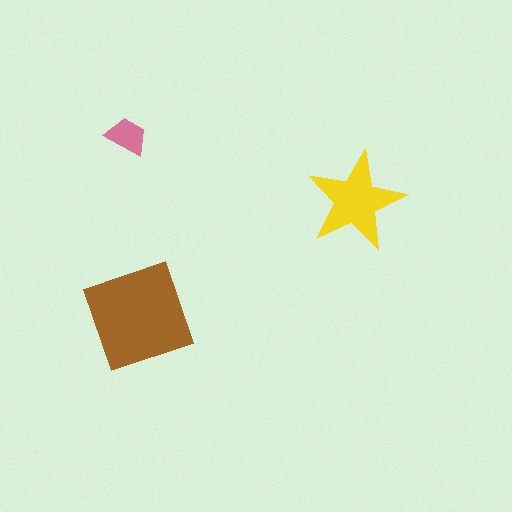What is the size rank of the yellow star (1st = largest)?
2nd.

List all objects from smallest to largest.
The pink trapezoid, the yellow star, the brown square.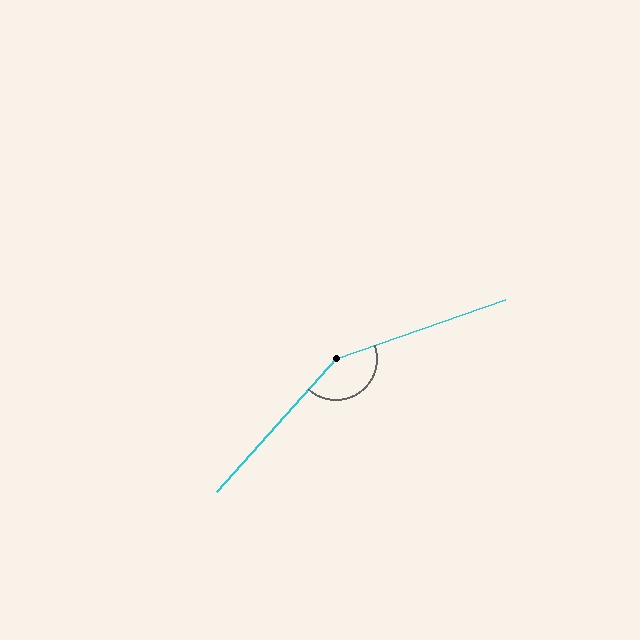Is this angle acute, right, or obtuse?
It is obtuse.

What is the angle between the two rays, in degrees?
Approximately 151 degrees.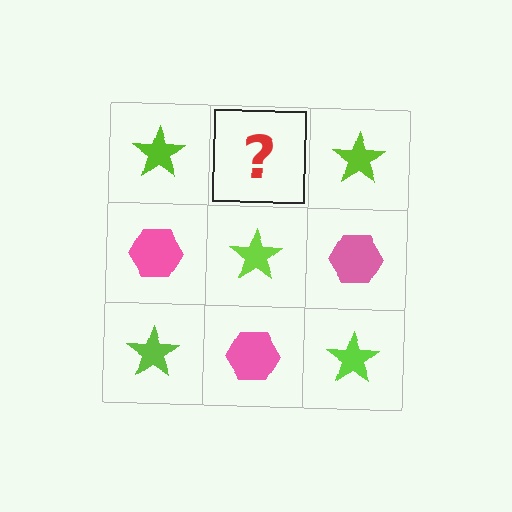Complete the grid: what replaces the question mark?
The question mark should be replaced with a pink hexagon.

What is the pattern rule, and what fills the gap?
The rule is that it alternates lime star and pink hexagon in a checkerboard pattern. The gap should be filled with a pink hexagon.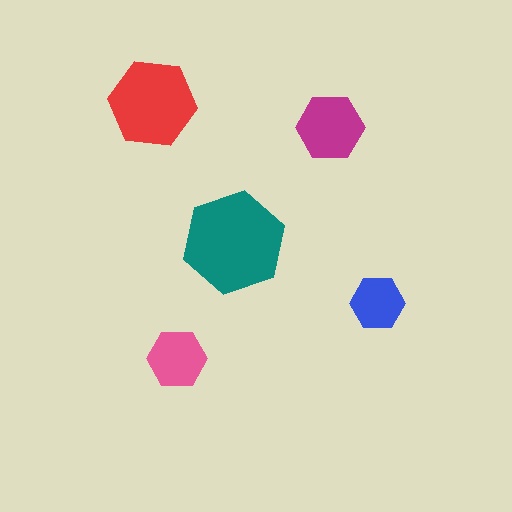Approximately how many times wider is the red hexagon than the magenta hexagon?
About 1.5 times wider.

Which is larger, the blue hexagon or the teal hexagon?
The teal one.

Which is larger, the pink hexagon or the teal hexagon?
The teal one.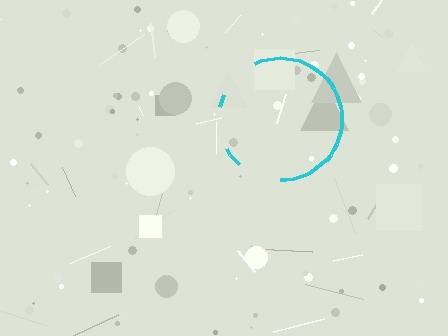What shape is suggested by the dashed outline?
The dashed outline suggests a circle.